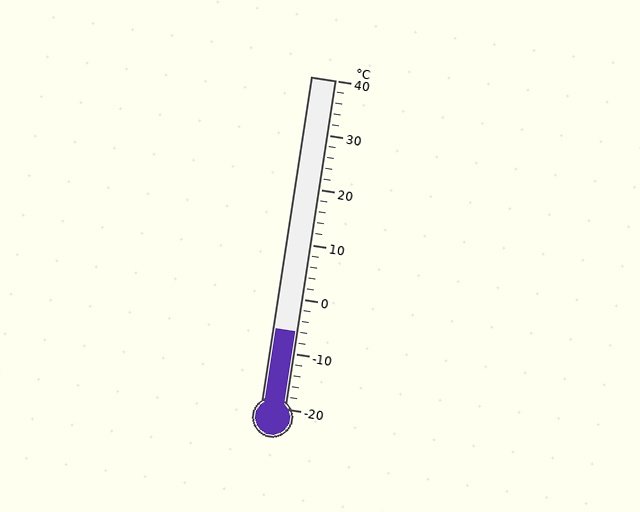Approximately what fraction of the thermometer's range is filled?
The thermometer is filled to approximately 25% of its range.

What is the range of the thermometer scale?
The thermometer scale ranges from -20°C to 40°C.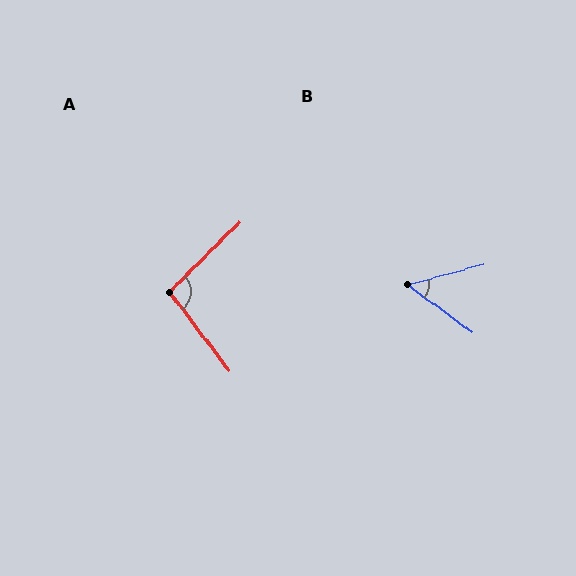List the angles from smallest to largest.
B (51°), A (97°).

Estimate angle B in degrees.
Approximately 51 degrees.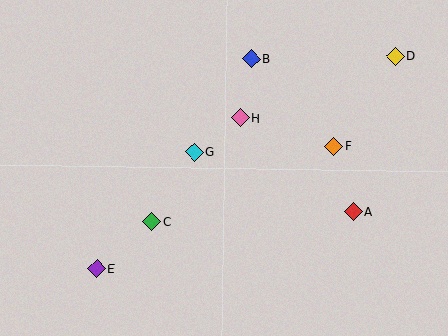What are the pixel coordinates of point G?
Point G is at (195, 152).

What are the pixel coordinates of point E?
Point E is at (97, 269).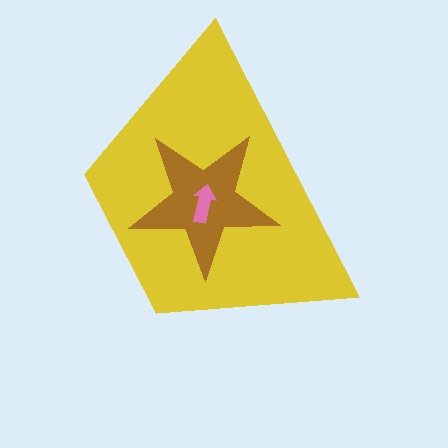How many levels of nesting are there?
3.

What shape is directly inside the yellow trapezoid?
The brown star.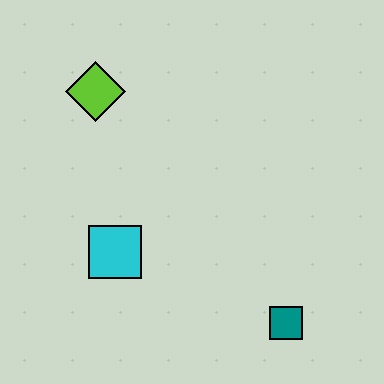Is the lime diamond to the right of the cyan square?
No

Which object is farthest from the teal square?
The lime diamond is farthest from the teal square.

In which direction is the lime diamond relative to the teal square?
The lime diamond is above the teal square.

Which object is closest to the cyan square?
The lime diamond is closest to the cyan square.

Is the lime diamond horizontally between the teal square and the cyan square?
No